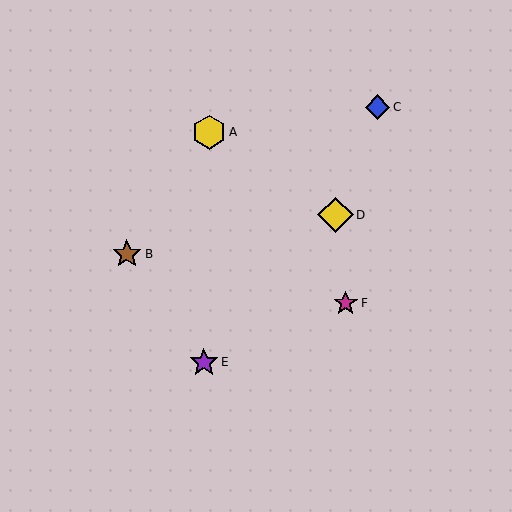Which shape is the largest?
The yellow diamond (labeled D) is the largest.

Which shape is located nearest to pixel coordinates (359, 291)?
The magenta star (labeled F) at (346, 303) is nearest to that location.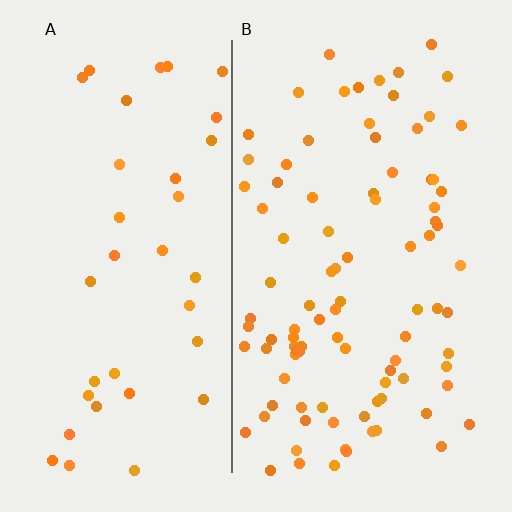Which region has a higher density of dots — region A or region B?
B (the right).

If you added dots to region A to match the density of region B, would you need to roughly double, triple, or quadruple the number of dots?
Approximately triple.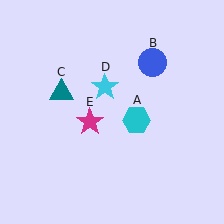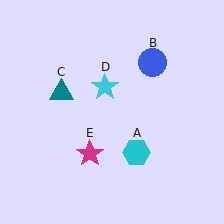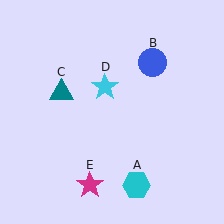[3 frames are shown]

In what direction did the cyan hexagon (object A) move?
The cyan hexagon (object A) moved down.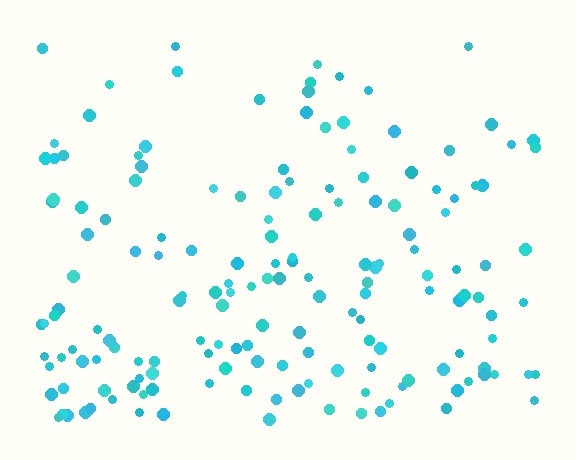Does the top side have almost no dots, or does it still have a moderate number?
Still a moderate number, just noticeably fewer than the bottom.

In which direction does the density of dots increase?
From top to bottom, with the bottom side densest.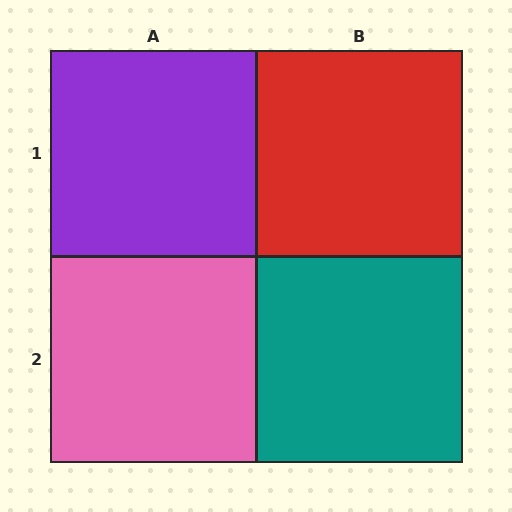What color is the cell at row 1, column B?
Red.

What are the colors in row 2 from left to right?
Pink, teal.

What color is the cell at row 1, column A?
Purple.